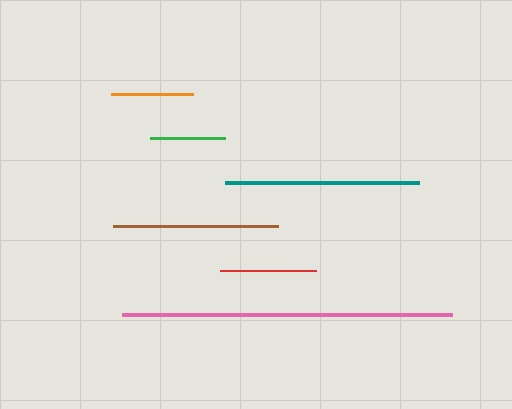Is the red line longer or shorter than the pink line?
The pink line is longer than the red line.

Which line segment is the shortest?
The green line is the shortest at approximately 74 pixels.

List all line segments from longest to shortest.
From longest to shortest: pink, teal, brown, red, orange, green.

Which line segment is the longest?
The pink line is the longest at approximately 330 pixels.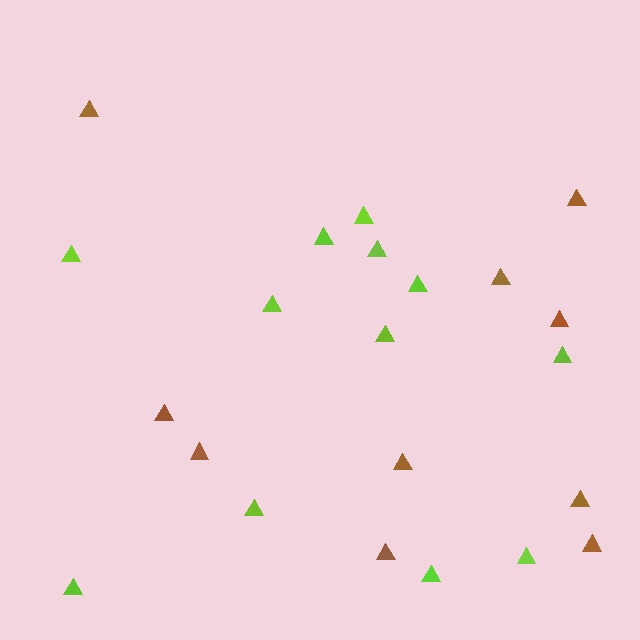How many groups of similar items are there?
There are 2 groups: one group of lime triangles (12) and one group of brown triangles (10).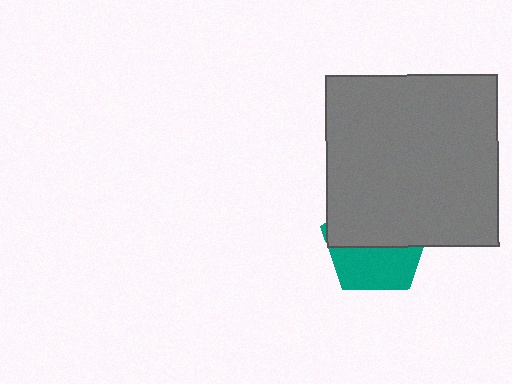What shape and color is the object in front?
The object in front is a gray square.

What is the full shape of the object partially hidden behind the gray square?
The partially hidden object is a teal pentagon.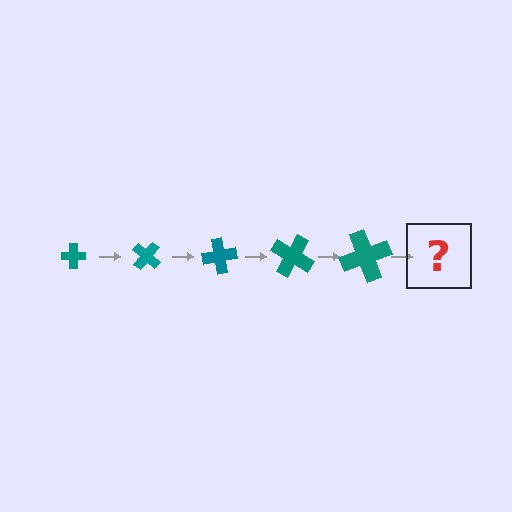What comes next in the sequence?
The next element should be a cross, larger than the previous one and rotated 200 degrees from the start.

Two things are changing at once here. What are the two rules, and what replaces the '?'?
The two rules are that the cross grows larger each step and it rotates 40 degrees each step. The '?' should be a cross, larger than the previous one and rotated 200 degrees from the start.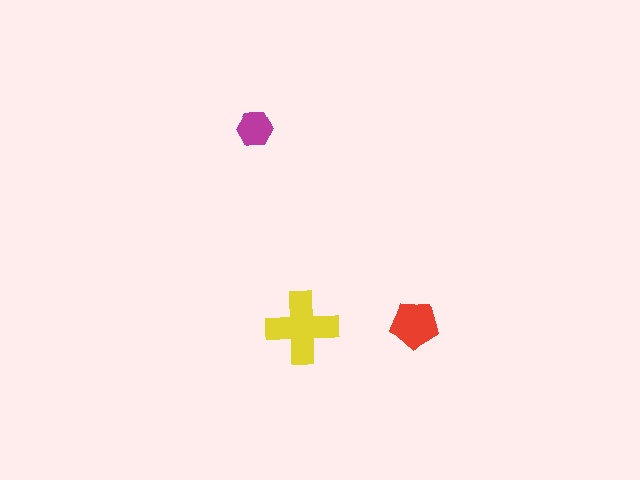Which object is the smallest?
The magenta hexagon.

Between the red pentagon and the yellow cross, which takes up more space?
The yellow cross.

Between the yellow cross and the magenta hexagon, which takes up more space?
The yellow cross.